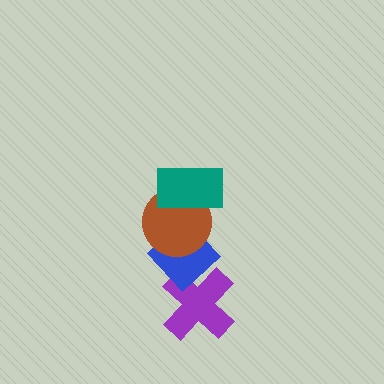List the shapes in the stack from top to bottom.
From top to bottom: the teal rectangle, the brown circle, the blue diamond, the purple cross.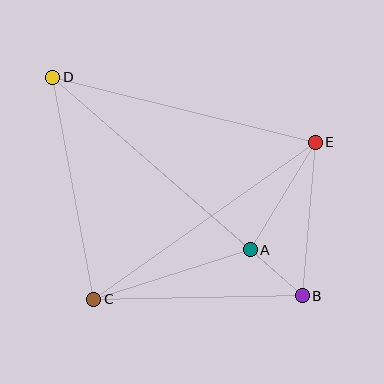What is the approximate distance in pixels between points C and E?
The distance between C and E is approximately 271 pixels.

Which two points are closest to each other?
Points A and B are closest to each other.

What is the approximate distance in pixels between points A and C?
The distance between A and C is approximately 164 pixels.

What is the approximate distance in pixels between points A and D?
The distance between A and D is approximately 262 pixels.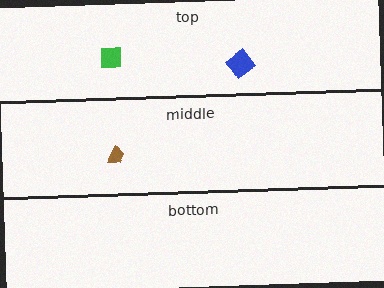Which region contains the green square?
The top region.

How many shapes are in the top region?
2.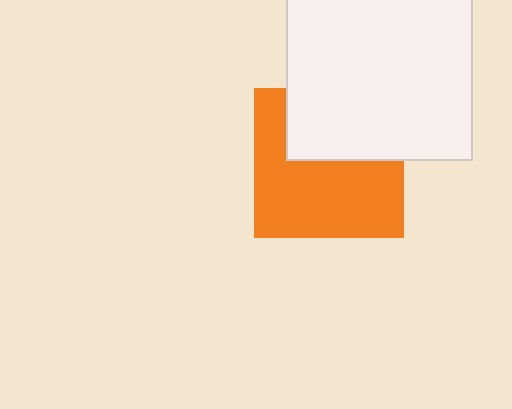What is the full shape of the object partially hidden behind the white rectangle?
The partially hidden object is an orange square.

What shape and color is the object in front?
The object in front is a white rectangle.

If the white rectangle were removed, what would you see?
You would see the complete orange square.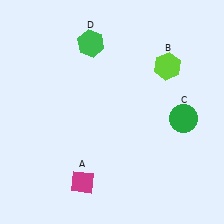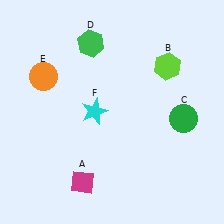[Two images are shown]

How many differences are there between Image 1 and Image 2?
There are 2 differences between the two images.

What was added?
An orange circle (E), a cyan star (F) were added in Image 2.